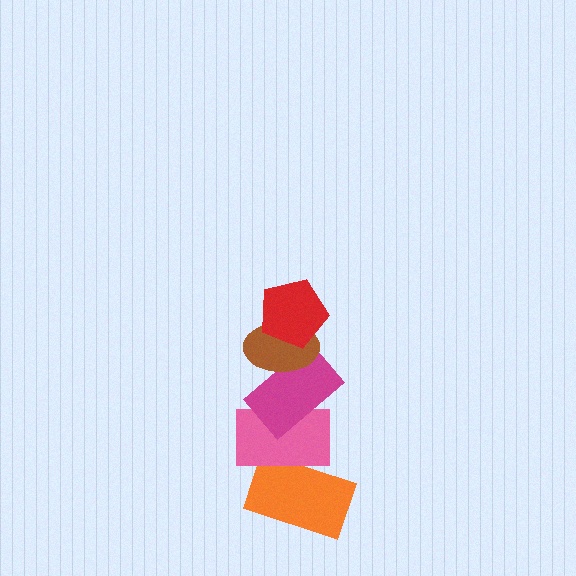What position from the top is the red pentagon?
The red pentagon is 1st from the top.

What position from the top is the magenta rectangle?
The magenta rectangle is 3rd from the top.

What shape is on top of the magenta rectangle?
The brown ellipse is on top of the magenta rectangle.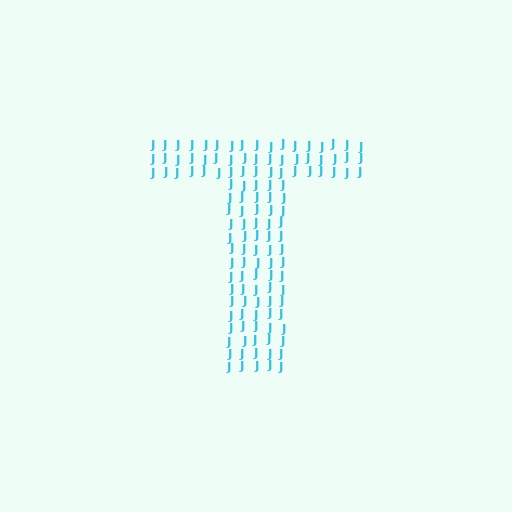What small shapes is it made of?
It is made of small letter J's.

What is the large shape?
The large shape is the letter T.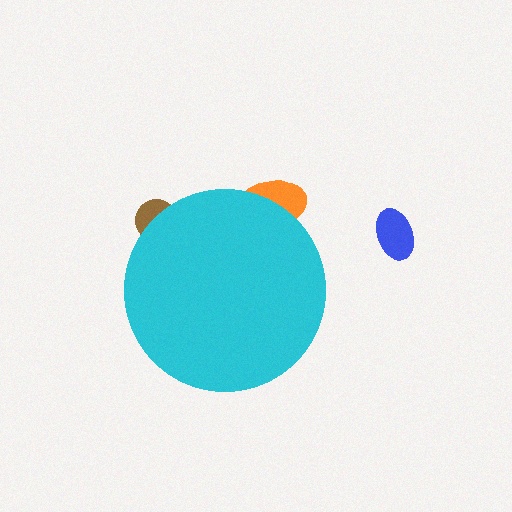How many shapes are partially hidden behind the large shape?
2 shapes are partially hidden.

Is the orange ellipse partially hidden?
Yes, the orange ellipse is partially hidden behind the cyan circle.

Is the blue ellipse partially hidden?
No, the blue ellipse is fully visible.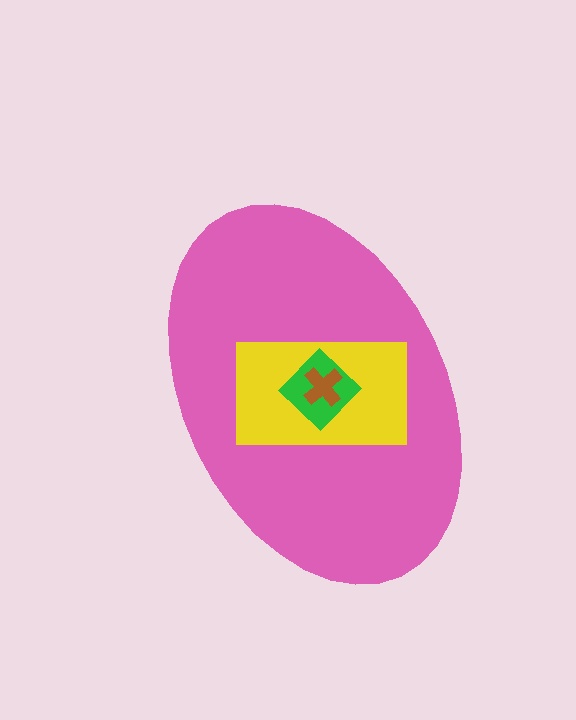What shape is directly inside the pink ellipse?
The yellow rectangle.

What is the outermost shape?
The pink ellipse.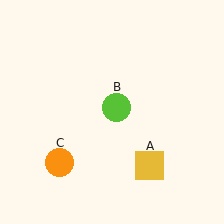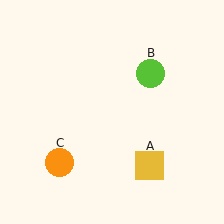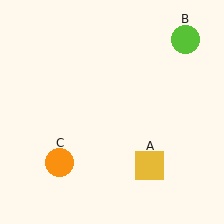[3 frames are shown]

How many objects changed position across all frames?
1 object changed position: lime circle (object B).